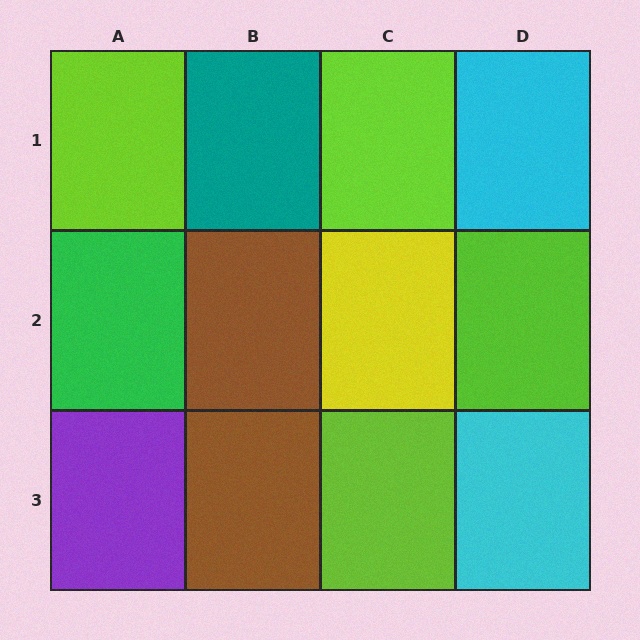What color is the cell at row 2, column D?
Lime.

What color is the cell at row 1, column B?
Teal.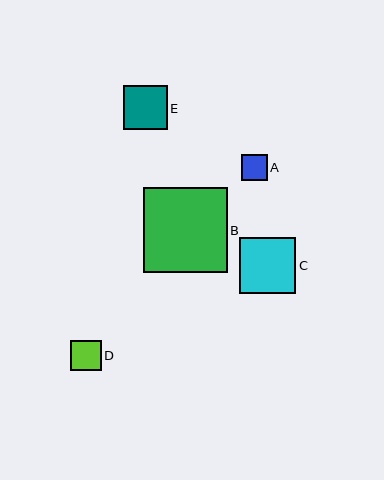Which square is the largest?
Square B is the largest with a size of approximately 84 pixels.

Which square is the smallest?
Square A is the smallest with a size of approximately 26 pixels.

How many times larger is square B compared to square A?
Square B is approximately 3.3 times the size of square A.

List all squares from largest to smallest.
From largest to smallest: B, C, E, D, A.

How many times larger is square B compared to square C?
Square B is approximately 1.5 times the size of square C.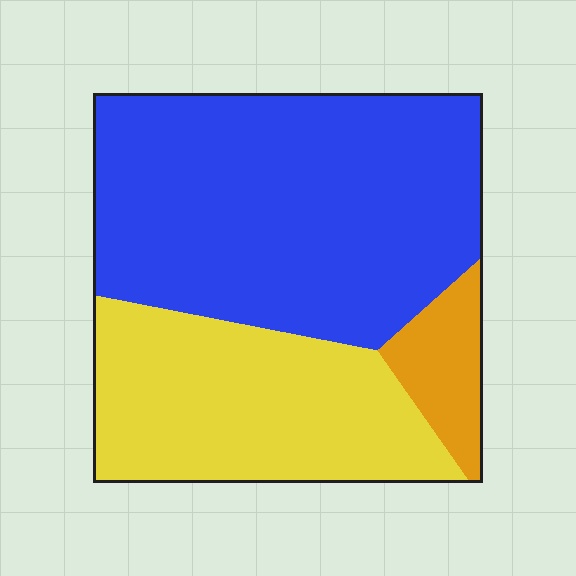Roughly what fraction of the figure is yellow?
Yellow takes up between a quarter and a half of the figure.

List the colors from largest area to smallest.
From largest to smallest: blue, yellow, orange.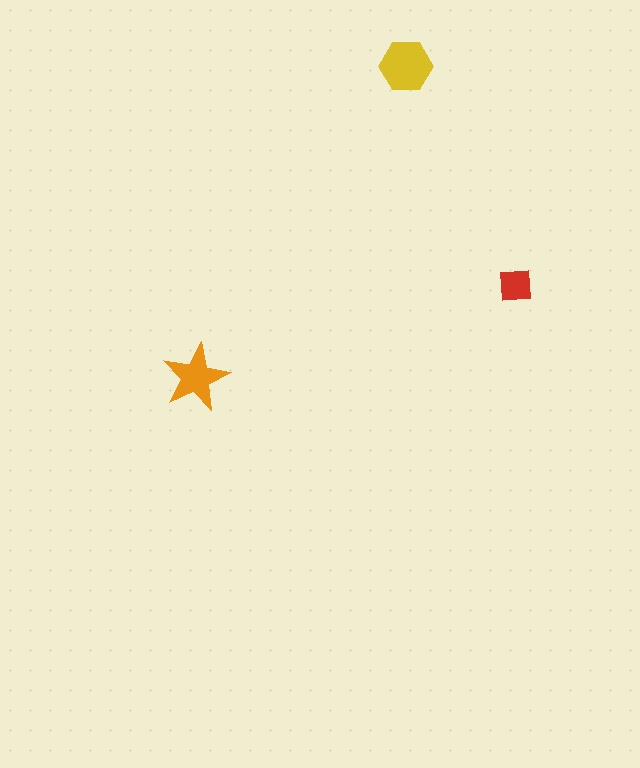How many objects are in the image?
There are 3 objects in the image.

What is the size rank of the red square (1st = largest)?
3rd.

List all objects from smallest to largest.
The red square, the orange star, the yellow hexagon.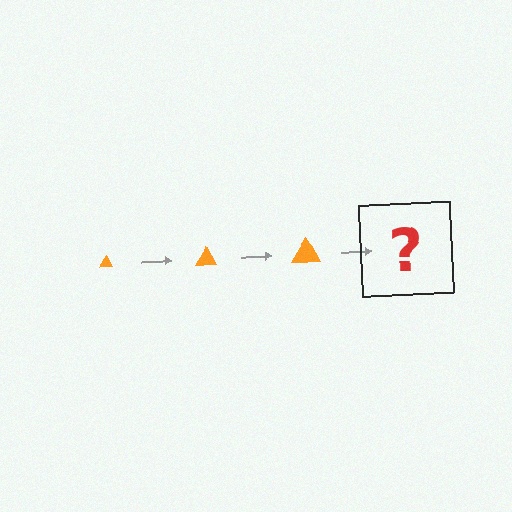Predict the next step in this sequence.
The next step is an orange triangle, larger than the previous one.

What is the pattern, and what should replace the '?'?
The pattern is that the triangle gets progressively larger each step. The '?' should be an orange triangle, larger than the previous one.